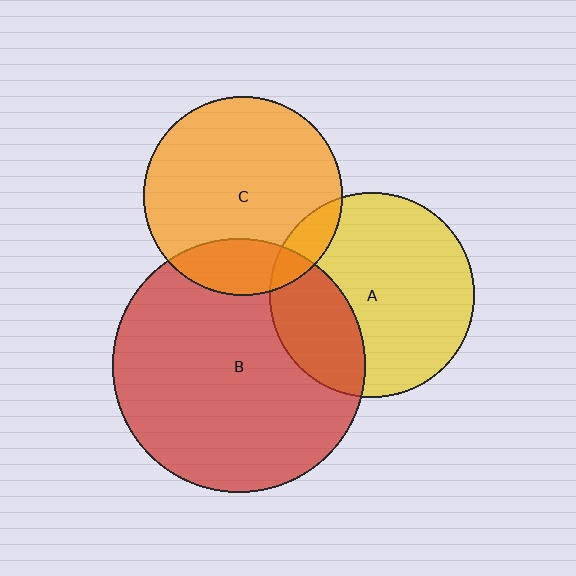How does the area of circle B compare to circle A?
Approximately 1.5 times.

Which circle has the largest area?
Circle B (red).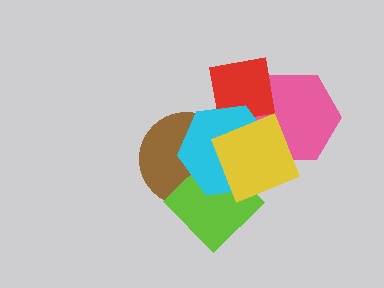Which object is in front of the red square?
The cyan hexagon is in front of the red square.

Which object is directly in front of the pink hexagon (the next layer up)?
The red square is directly in front of the pink hexagon.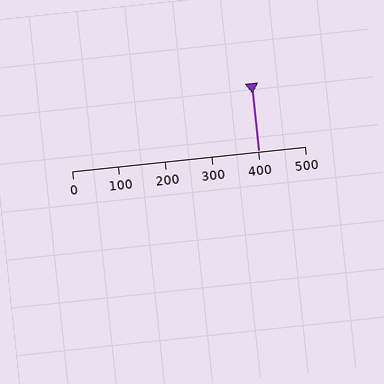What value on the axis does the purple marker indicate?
The marker indicates approximately 400.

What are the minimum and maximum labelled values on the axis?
The axis runs from 0 to 500.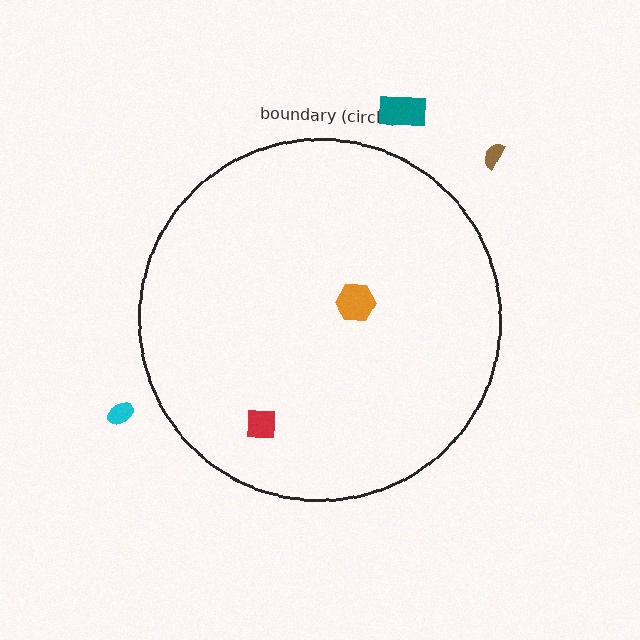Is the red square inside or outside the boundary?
Inside.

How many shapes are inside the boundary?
2 inside, 3 outside.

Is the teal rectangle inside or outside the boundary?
Outside.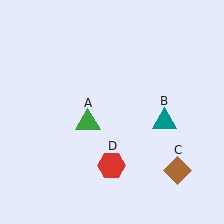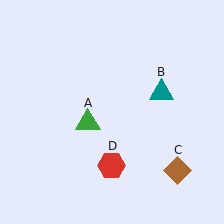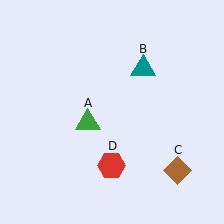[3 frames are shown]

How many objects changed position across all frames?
1 object changed position: teal triangle (object B).